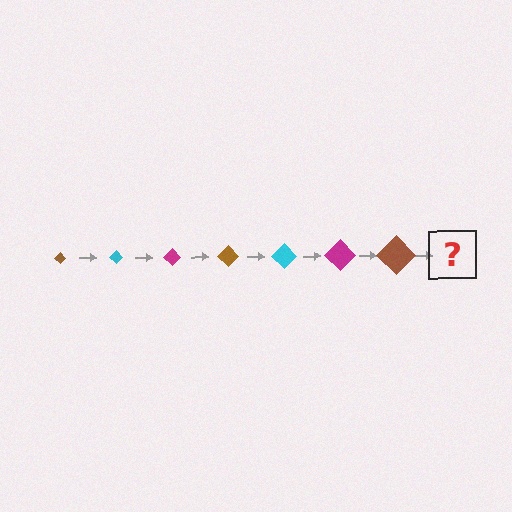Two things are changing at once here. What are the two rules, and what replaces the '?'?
The two rules are that the diamond grows larger each step and the color cycles through brown, cyan, and magenta. The '?' should be a cyan diamond, larger than the previous one.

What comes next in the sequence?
The next element should be a cyan diamond, larger than the previous one.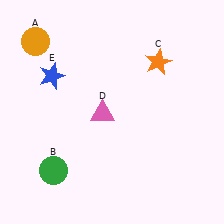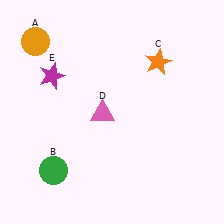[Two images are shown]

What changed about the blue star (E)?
In Image 1, E is blue. In Image 2, it changed to magenta.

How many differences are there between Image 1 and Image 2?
There is 1 difference between the two images.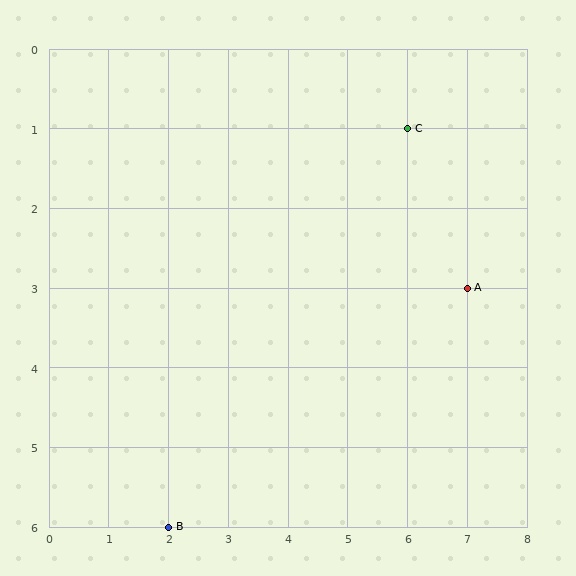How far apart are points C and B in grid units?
Points C and B are 4 columns and 5 rows apart (about 6.4 grid units diagonally).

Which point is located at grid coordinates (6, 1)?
Point C is at (6, 1).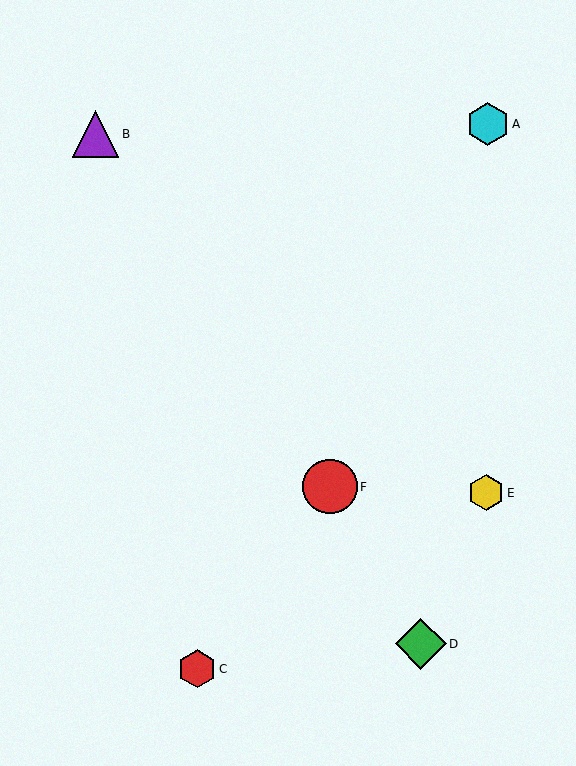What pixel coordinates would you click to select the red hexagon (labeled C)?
Click at (197, 669) to select the red hexagon C.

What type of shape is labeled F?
Shape F is a red circle.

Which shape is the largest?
The red circle (labeled F) is the largest.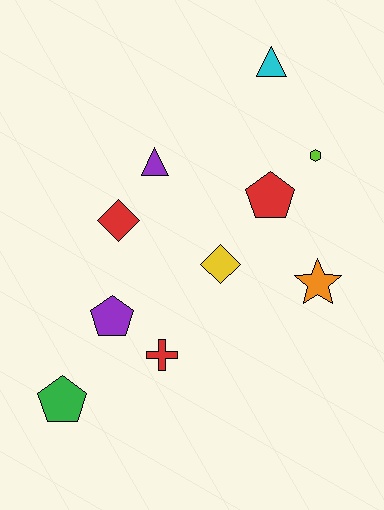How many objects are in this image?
There are 10 objects.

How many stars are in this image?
There is 1 star.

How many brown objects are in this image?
There are no brown objects.